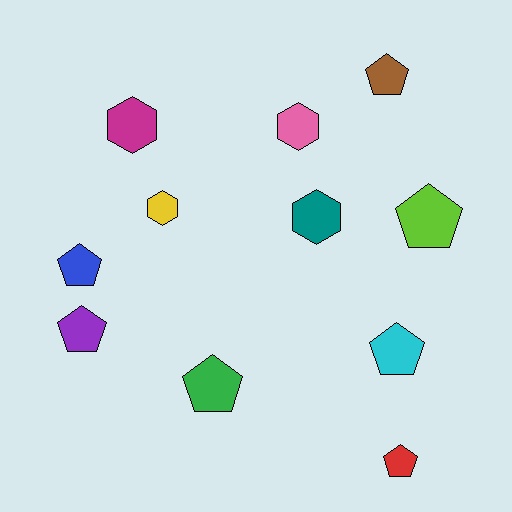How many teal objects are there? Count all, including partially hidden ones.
There is 1 teal object.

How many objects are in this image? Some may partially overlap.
There are 11 objects.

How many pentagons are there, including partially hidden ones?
There are 7 pentagons.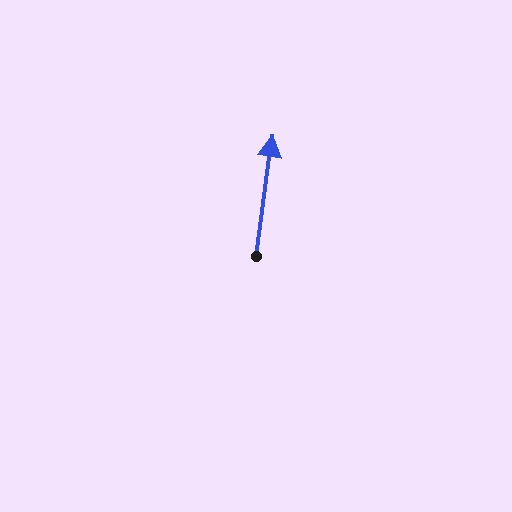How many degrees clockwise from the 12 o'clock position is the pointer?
Approximately 8 degrees.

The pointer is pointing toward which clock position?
Roughly 12 o'clock.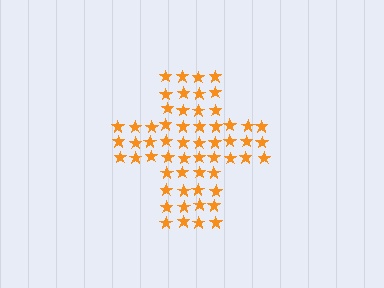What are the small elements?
The small elements are stars.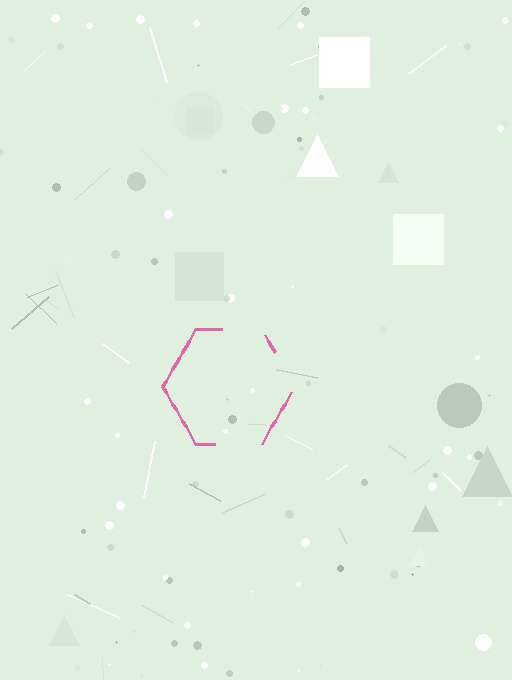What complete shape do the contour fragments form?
The contour fragments form a hexagon.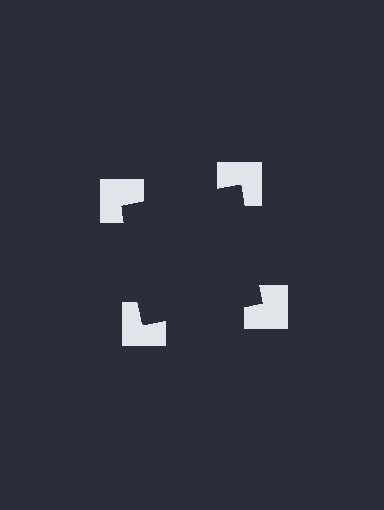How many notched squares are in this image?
There are 4 — one at each vertex of the illusory square.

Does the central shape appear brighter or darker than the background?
It typically appears slightly darker than the background, even though no actual brightness change is drawn.